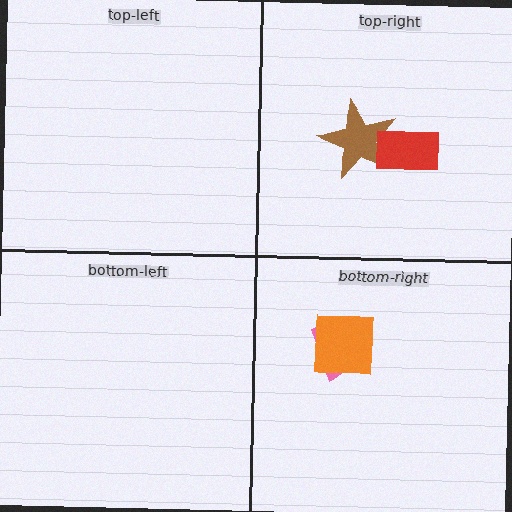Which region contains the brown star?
The top-right region.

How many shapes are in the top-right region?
2.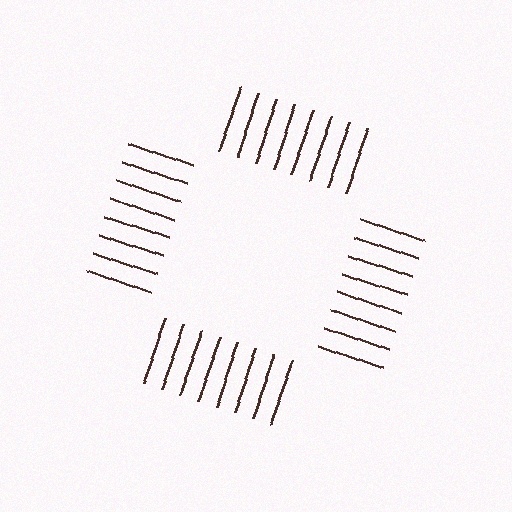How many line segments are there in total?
32 — 8 along each of the 4 edges.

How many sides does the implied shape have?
4 sides — the line-ends trace a square.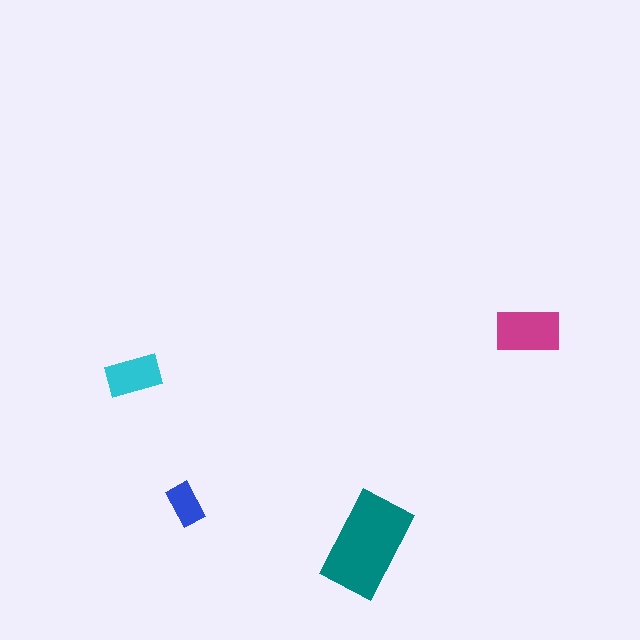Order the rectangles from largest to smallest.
the teal one, the magenta one, the cyan one, the blue one.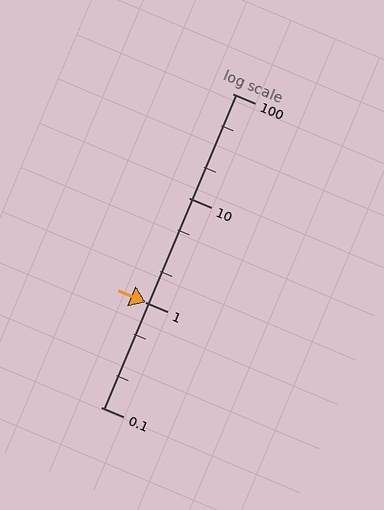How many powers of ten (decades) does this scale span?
The scale spans 3 decades, from 0.1 to 100.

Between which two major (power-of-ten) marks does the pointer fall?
The pointer is between 1 and 10.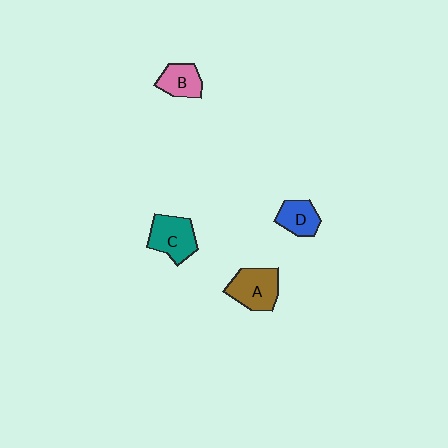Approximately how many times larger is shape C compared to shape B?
Approximately 1.4 times.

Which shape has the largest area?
Shape A (brown).